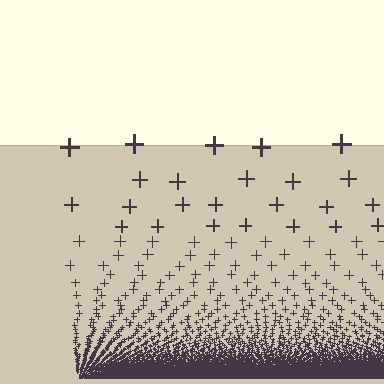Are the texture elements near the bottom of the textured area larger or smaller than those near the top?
Smaller. The gradient is inverted — elements near the bottom are smaller and denser.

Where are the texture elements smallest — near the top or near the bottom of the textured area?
Near the bottom.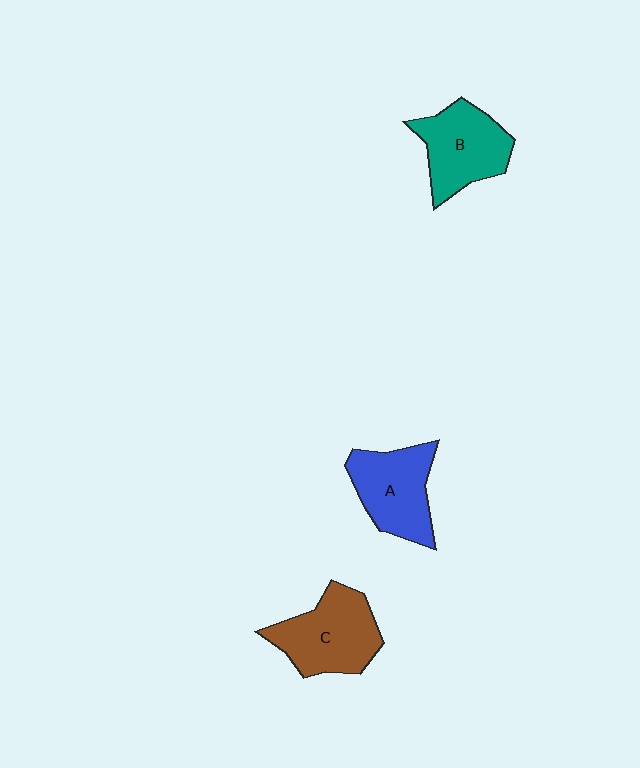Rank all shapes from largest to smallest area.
From largest to smallest: C (brown), B (teal), A (blue).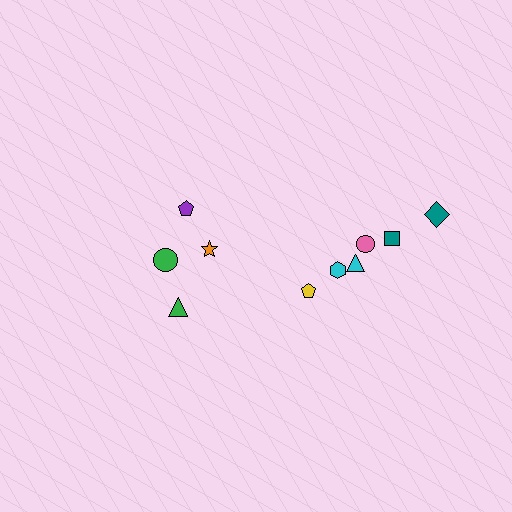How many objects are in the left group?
There are 4 objects.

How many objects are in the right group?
There are 6 objects.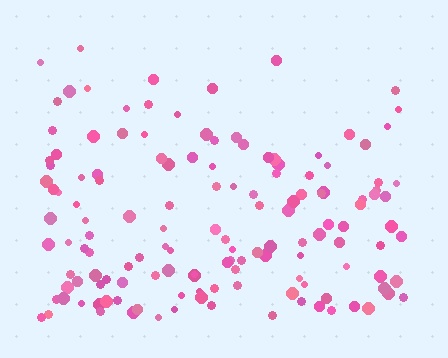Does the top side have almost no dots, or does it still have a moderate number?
Still a moderate number, just noticeably fewer than the bottom.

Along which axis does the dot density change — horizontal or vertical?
Vertical.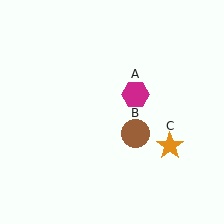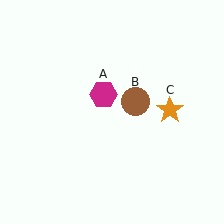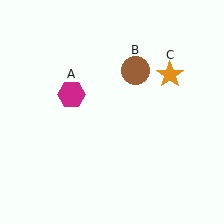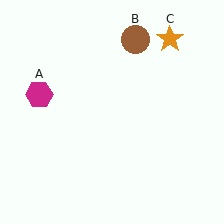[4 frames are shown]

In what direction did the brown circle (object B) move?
The brown circle (object B) moved up.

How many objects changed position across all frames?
3 objects changed position: magenta hexagon (object A), brown circle (object B), orange star (object C).